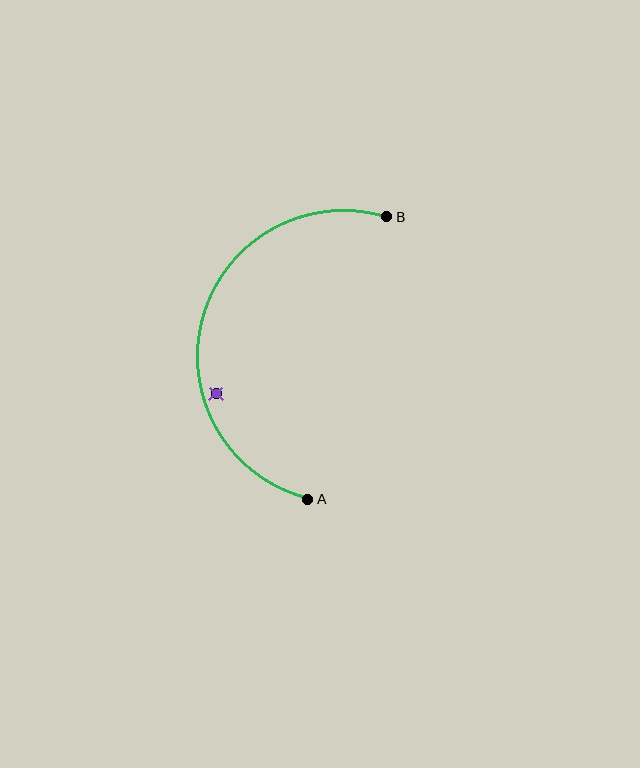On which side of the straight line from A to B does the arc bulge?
The arc bulges to the left of the straight line connecting A and B.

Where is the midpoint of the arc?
The arc midpoint is the point on the curve farthest from the straight line joining A and B. It sits to the left of that line.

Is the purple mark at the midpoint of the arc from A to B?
No — the purple mark does not lie on the arc at all. It sits slightly inside the curve.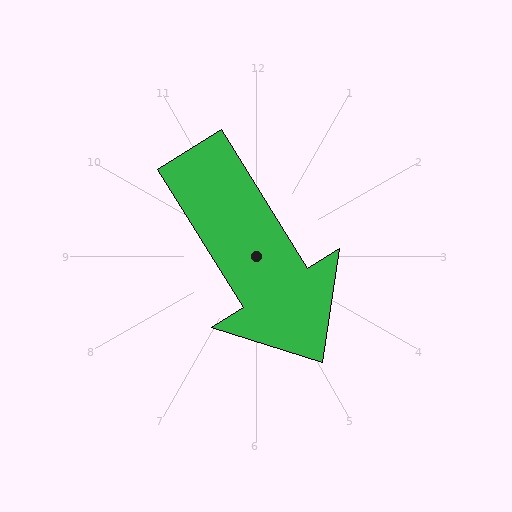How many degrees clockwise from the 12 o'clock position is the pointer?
Approximately 148 degrees.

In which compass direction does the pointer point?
Southeast.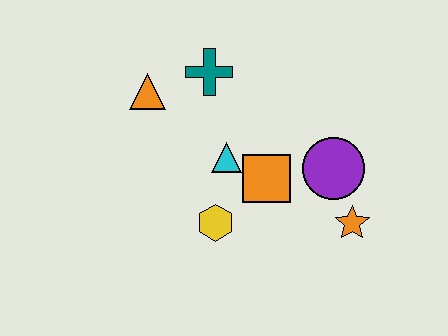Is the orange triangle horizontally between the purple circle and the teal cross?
No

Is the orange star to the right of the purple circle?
Yes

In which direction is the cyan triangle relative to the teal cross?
The cyan triangle is below the teal cross.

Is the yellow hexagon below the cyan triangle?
Yes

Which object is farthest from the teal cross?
The orange star is farthest from the teal cross.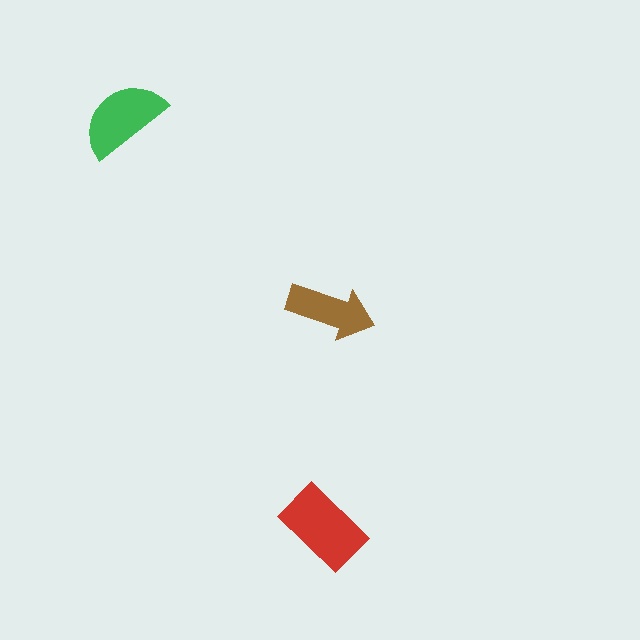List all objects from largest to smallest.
The red rectangle, the green semicircle, the brown arrow.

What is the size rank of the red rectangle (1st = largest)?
1st.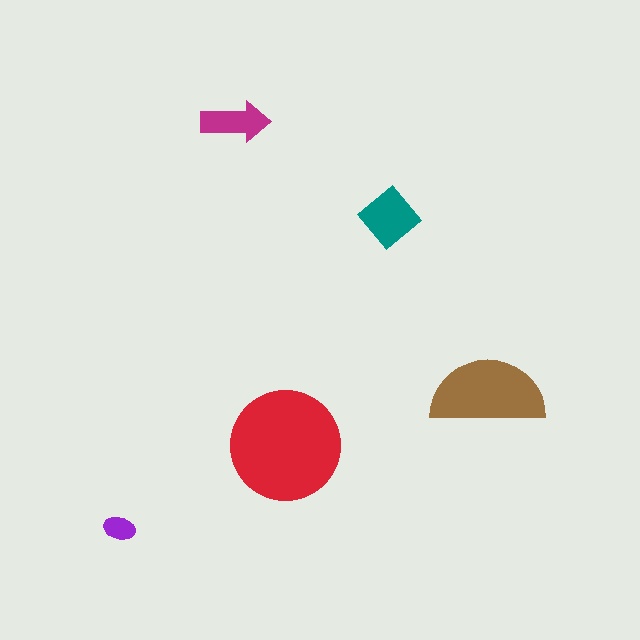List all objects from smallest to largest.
The purple ellipse, the magenta arrow, the teal diamond, the brown semicircle, the red circle.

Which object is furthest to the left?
The purple ellipse is leftmost.